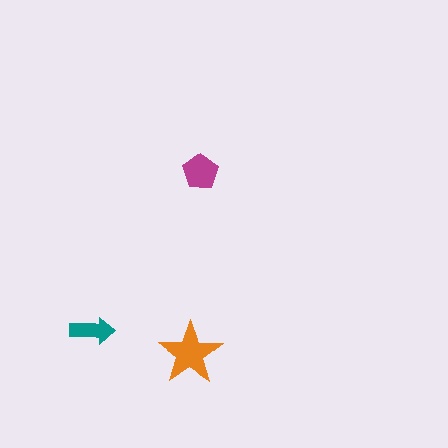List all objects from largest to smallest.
The orange star, the magenta pentagon, the teal arrow.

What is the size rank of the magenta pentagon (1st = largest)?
2nd.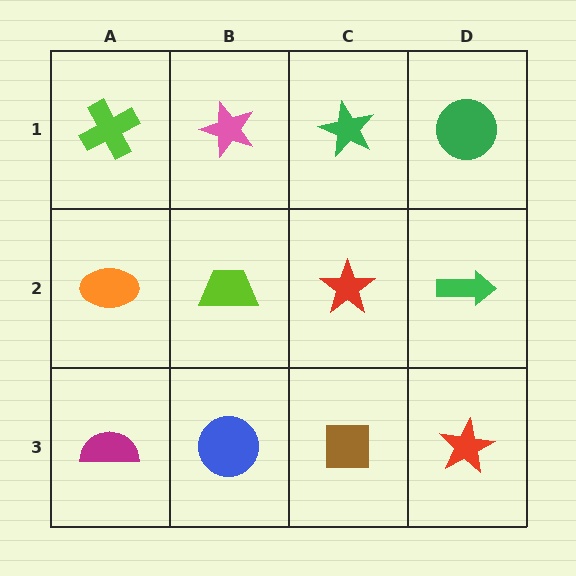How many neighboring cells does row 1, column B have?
3.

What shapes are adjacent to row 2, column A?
A lime cross (row 1, column A), a magenta semicircle (row 3, column A), a lime trapezoid (row 2, column B).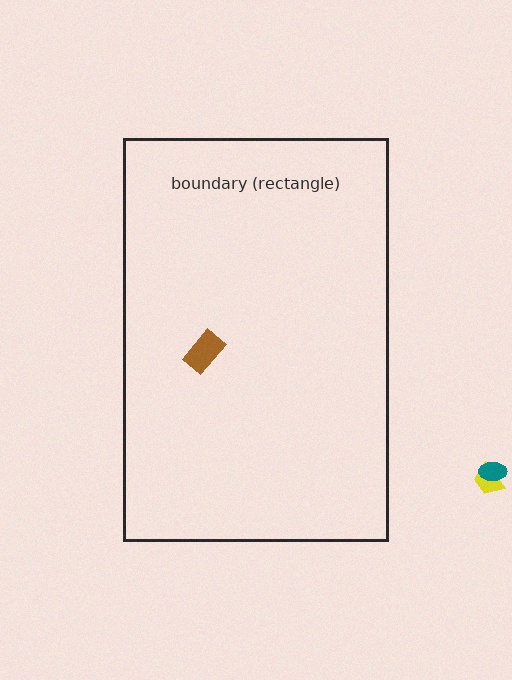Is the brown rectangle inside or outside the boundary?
Inside.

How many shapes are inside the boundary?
1 inside, 2 outside.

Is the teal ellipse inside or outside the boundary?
Outside.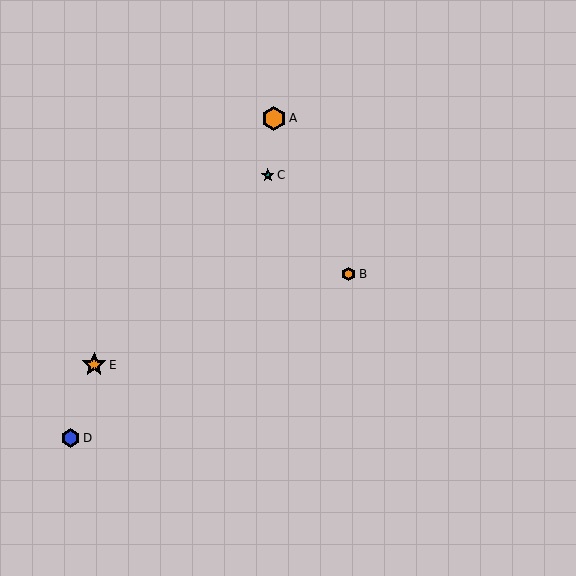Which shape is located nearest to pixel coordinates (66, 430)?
The blue hexagon (labeled D) at (71, 438) is nearest to that location.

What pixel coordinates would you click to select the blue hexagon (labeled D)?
Click at (71, 438) to select the blue hexagon D.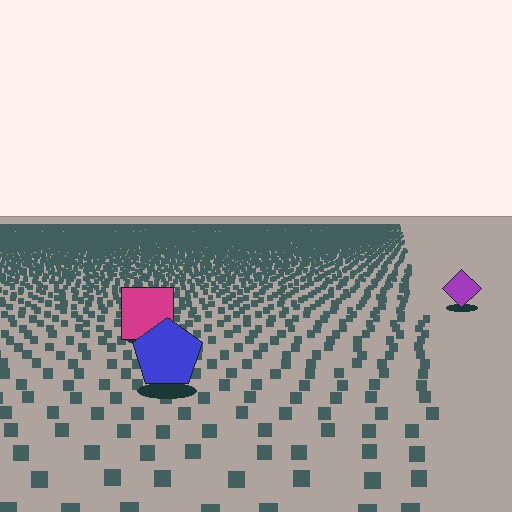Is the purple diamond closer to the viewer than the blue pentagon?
No. The blue pentagon is closer — you can tell from the texture gradient: the ground texture is coarser near it.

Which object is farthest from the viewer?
The purple diamond is farthest from the viewer. It appears smaller and the ground texture around it is denser.